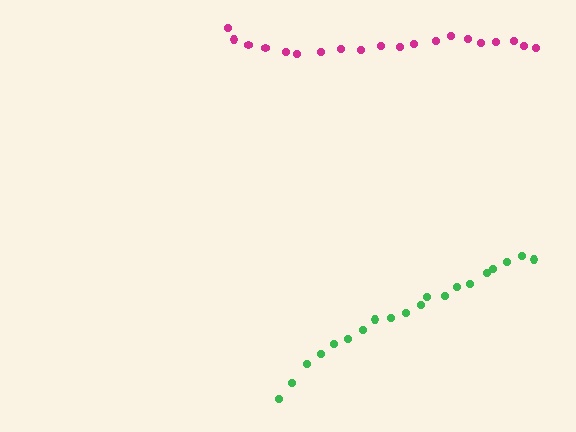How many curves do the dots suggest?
There are 2 distinct paths.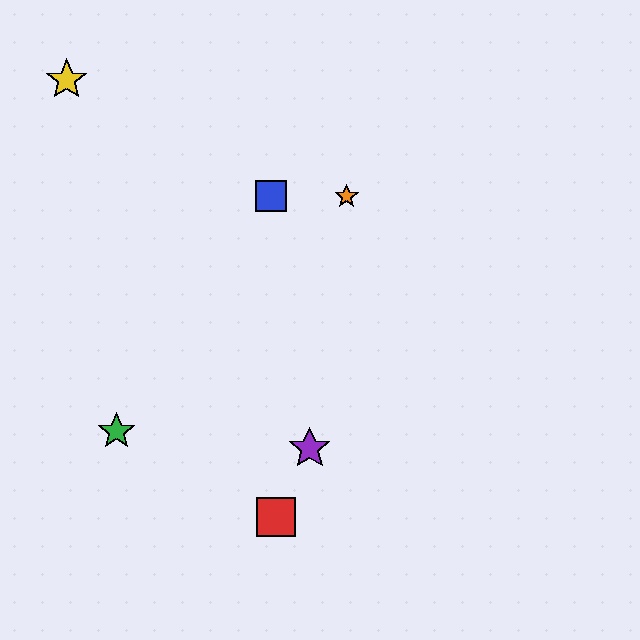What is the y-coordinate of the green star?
The green star is at y≈431.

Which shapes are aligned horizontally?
The blue square, the orange star are aligned horizontally.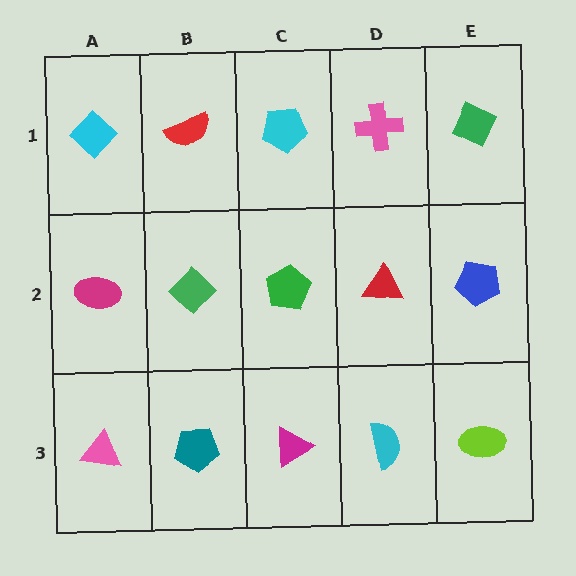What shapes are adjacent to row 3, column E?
A blue pentagon (row 2, column E), a cyan semicircle (row 3, column D).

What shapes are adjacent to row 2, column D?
A pink cross (row 1, column D), a cyan semicircle (row 3, column D), a green pentagon (row 2, column C), a blue pentagon (row 2, column E).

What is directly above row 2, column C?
A cyan pentagon.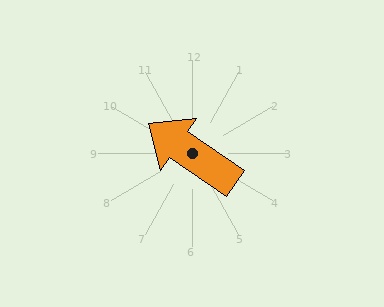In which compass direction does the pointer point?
Northwest.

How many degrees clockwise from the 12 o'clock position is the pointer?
Approximately 305 degrees.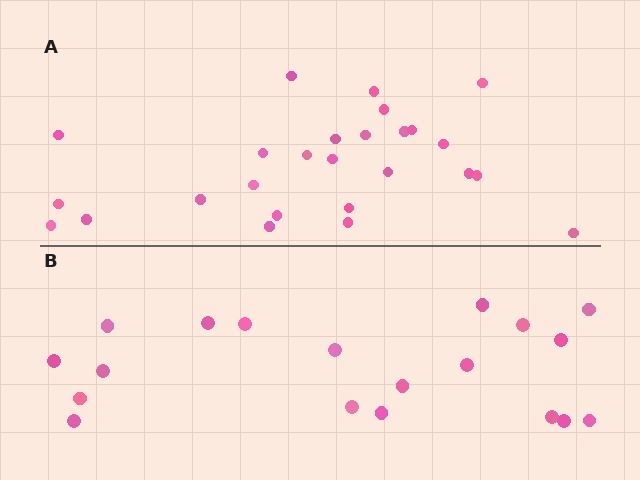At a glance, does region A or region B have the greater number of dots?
Region A (the top region) has more dots.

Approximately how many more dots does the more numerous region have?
Region A has roughly 8 or so more dots than region B.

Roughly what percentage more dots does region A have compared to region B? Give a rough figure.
About 35% more.